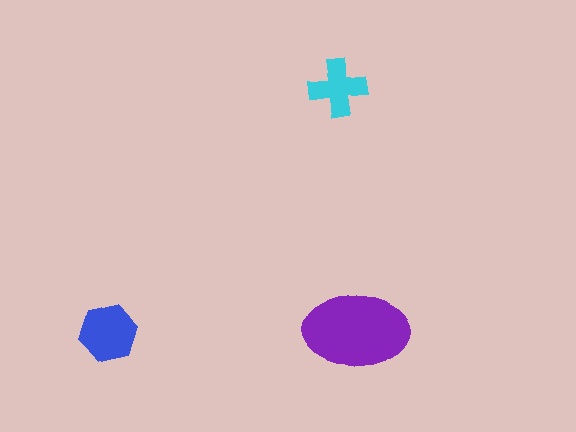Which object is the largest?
The purple ellipse.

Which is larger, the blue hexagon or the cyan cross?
The blue hexagon.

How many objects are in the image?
There are 3 objects in the image.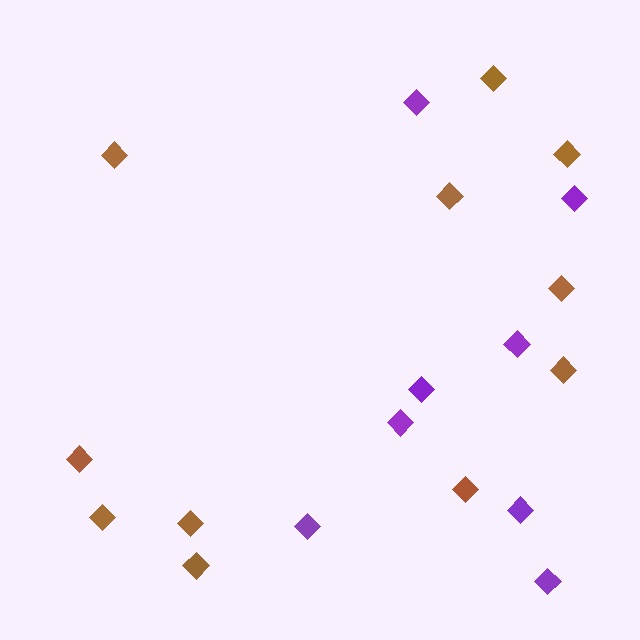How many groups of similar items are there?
There are 2 groups: one group of brown diamonds (11) and one group of purple diamonds (8).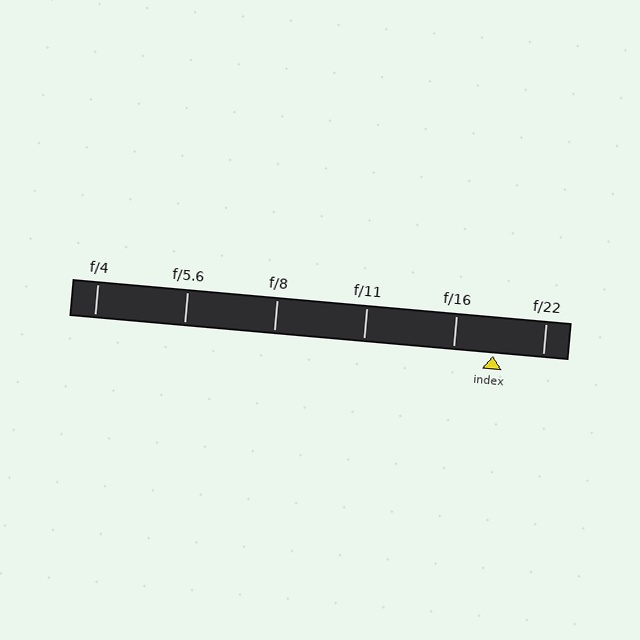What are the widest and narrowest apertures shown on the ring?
The widest aperture shown is f/4 and the narrowest is f/22.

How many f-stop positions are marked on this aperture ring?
There are 6 f-stop positions marked.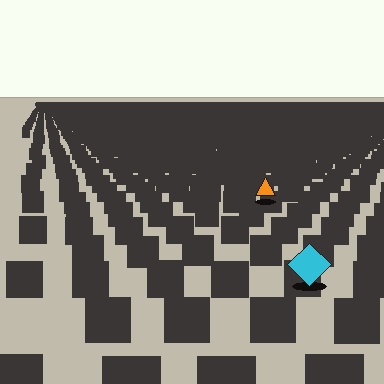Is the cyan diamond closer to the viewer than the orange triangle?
Yes. The cyan diamond is closer — you can tell from the texture gradient: the ground texture is coarser near it.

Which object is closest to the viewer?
The cyan diamond is closest. The texture marks near it are larger and more spread out.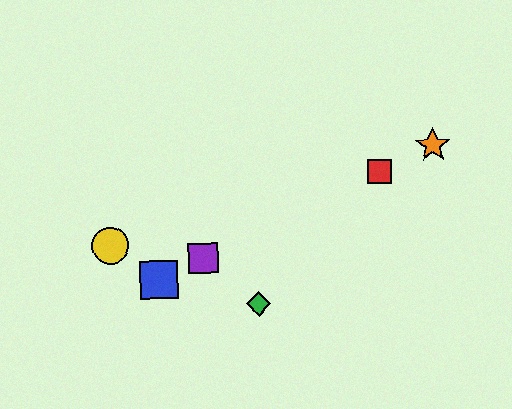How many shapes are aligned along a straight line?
4 shapes (the red square, the blue square, the purple square, the orange star) are aligned along a straight line.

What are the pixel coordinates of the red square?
The red square is at (380, 171).